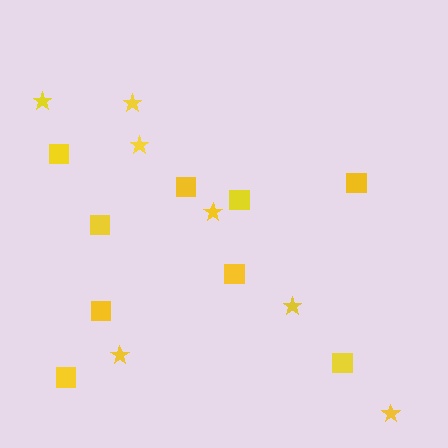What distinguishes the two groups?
There are 2 groups: one group of stars (7) and one group of squares (9).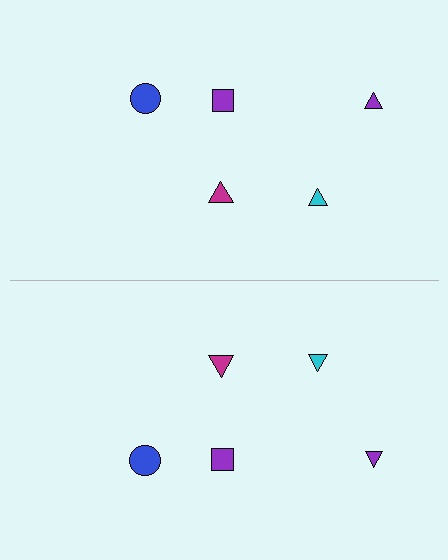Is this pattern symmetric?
Yes, this pattern has bilateral (reflection) symmetry.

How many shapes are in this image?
There are 10 shapes in this image.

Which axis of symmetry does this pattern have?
The pattern has a horizontal axis of symmetry running through the center of the image.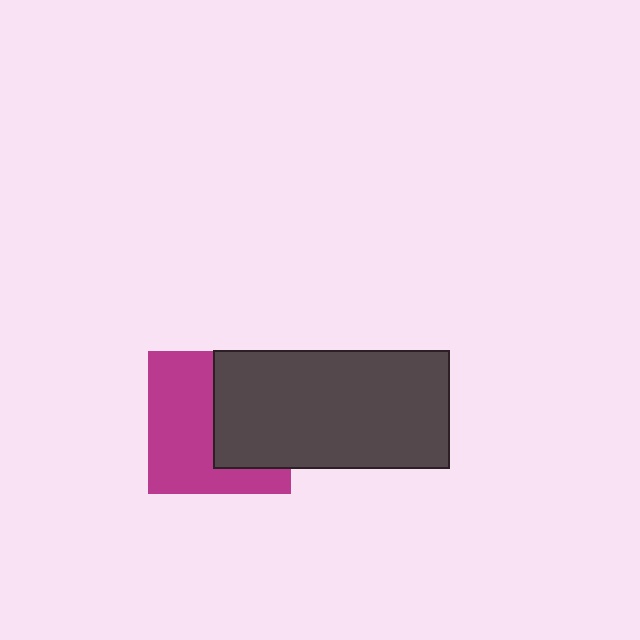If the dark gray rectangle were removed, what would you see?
You would see the complete magenta square.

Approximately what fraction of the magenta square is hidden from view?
Roughly 45% of the magenta square is hidden behind the dark gray rectangle.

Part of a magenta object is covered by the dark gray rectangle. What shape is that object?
It is a square.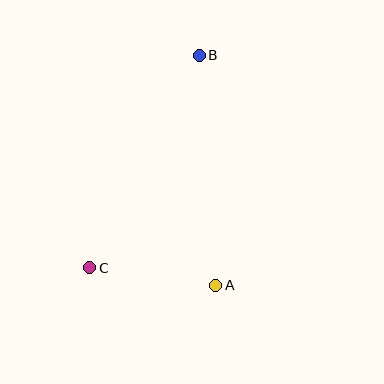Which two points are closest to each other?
Points A and C are closest to each other.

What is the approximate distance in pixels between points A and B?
The distance between A and B is approximately 231 pixels.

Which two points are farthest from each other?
Points B and C are farthest from each other.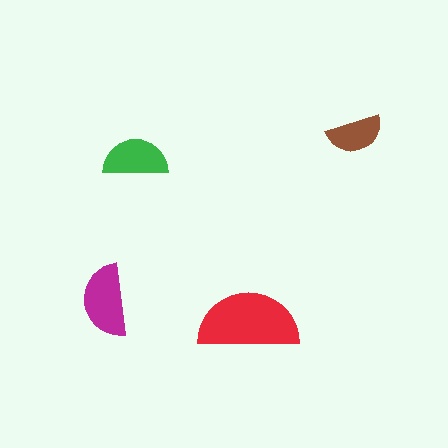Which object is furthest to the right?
The brown semicircle is rightmost.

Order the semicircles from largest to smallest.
the red one, the magenta one, the green one, the brown one.